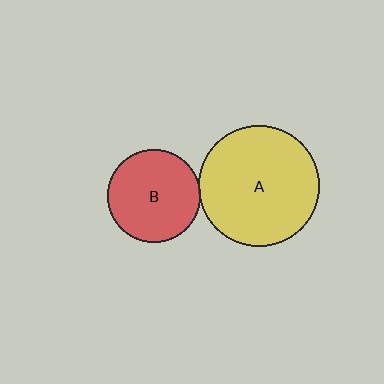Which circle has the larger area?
Circle A (yellow).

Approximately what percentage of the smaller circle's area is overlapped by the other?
Approximately 5%.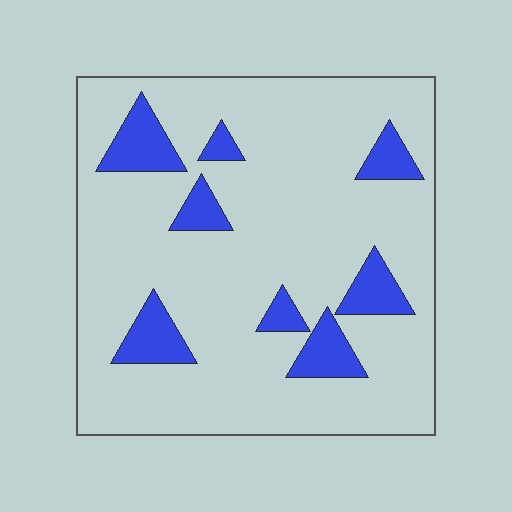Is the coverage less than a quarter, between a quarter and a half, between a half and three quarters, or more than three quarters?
Less than a quarter.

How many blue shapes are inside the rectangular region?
8.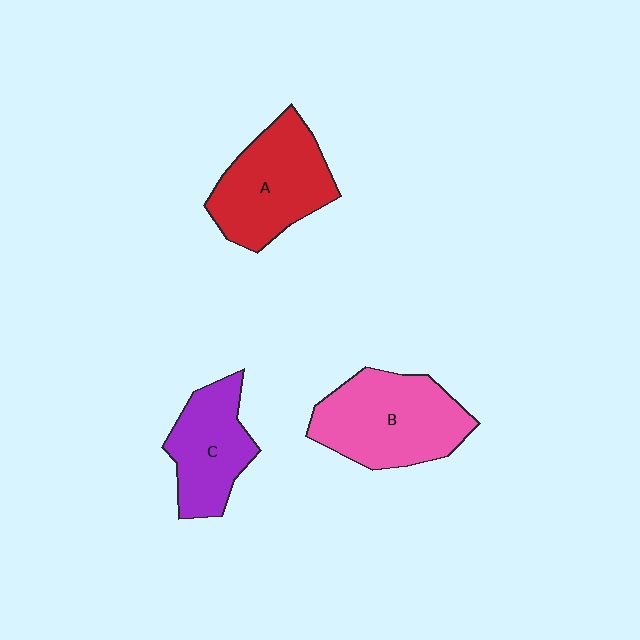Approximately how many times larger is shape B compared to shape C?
Approximately 1.4 times.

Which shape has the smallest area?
Shape C (purple).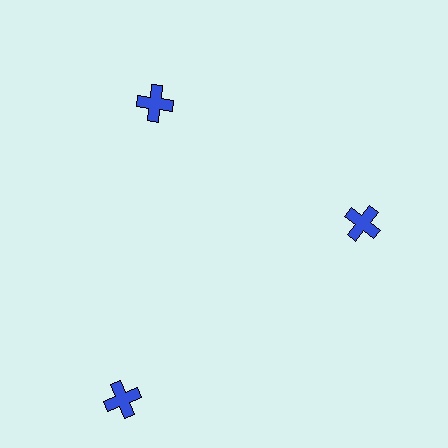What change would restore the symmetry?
The symmetry would be restored by moving it inward, back onto the ring so that all 3 crosses sit at equal angles and equal distance from the center.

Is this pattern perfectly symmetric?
No. The 3 blue crosses are arranged in a ring, but one element near the 7 o'clock position is pushed outward from the center, breaking the 3-fold rotational symmetry.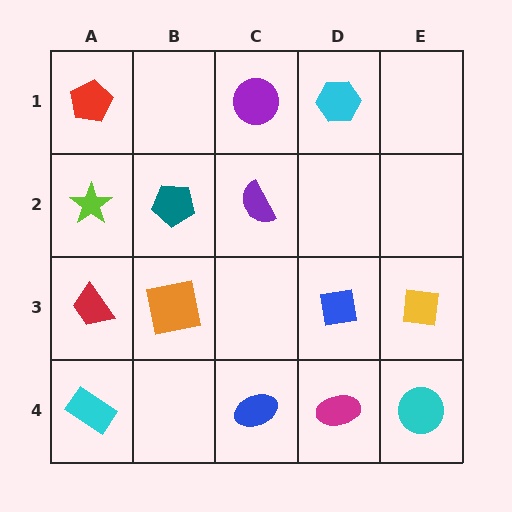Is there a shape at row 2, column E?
No, that cell is empty.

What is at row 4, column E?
A cyan circle.